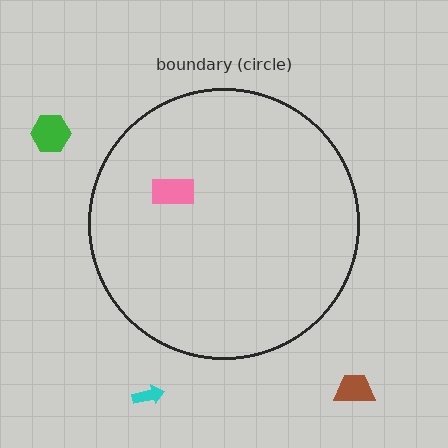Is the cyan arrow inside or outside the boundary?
Outside.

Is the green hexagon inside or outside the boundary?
Outside.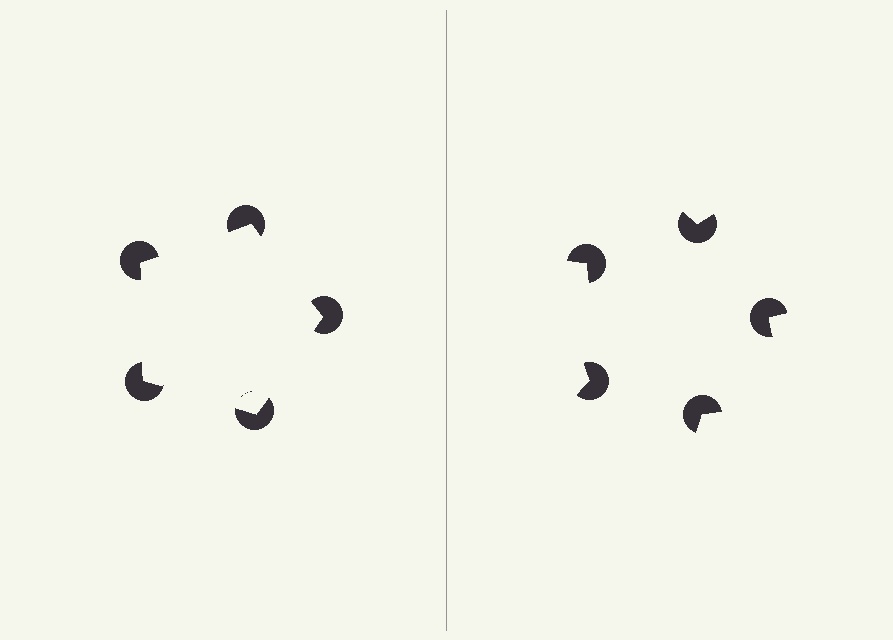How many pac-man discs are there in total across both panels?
10 — 5 on each side.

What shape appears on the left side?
An illusory pentagon.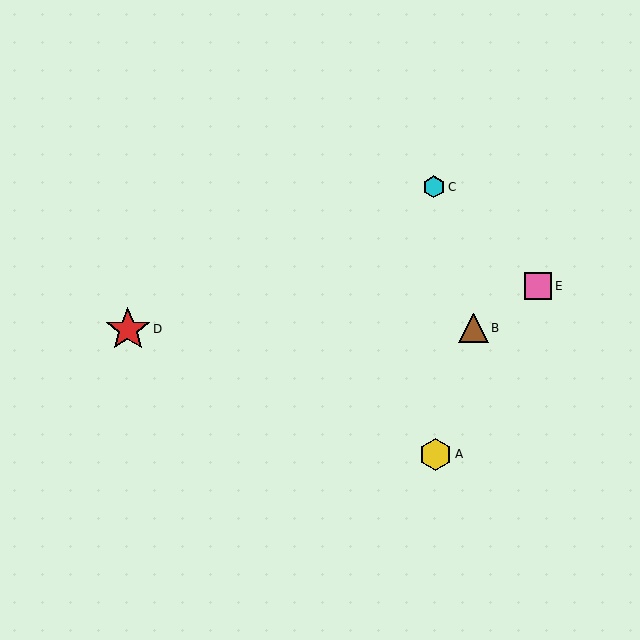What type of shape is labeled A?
Shape A is a yellow hexagon.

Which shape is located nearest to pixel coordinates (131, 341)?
The red star (labeled D) at (128, 329) is nearest to that location.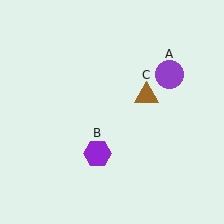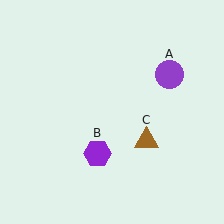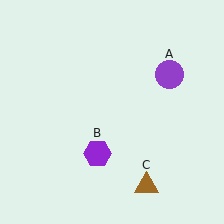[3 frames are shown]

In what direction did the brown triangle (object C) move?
The brown triangle (object C) moved down.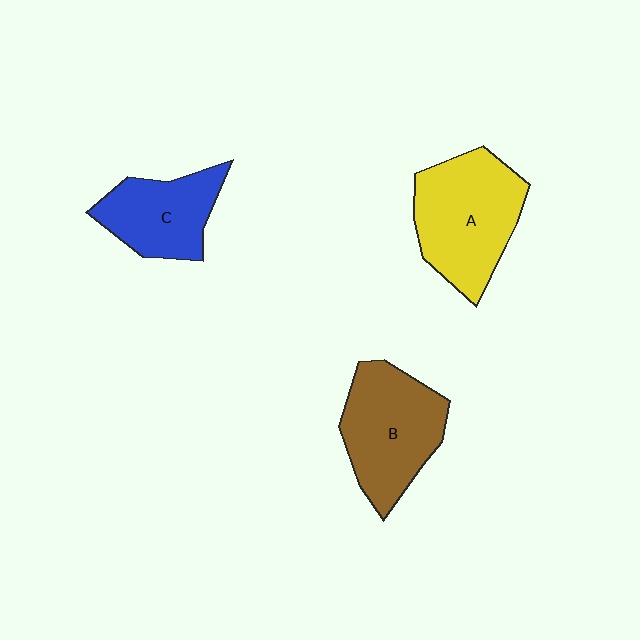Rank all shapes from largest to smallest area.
From largest to smallest: A (yellow), B (brown), C (blue).